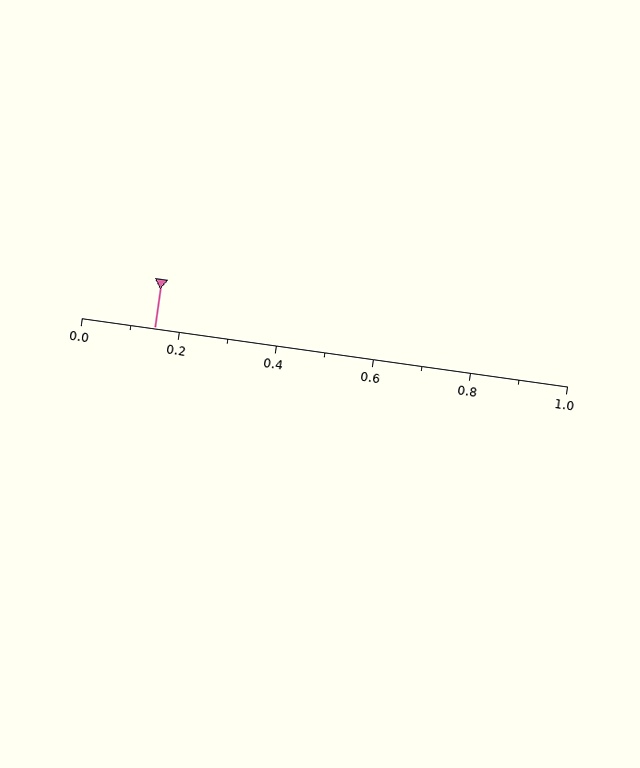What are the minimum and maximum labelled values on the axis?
The axis runs from 0.0 to 1.0.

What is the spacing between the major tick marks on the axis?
The major ticks are spaced 0.2 apart.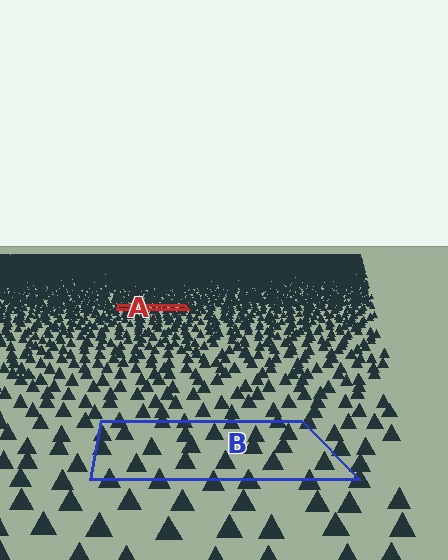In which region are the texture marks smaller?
The texture marks are smaller in region A, because it is farther away.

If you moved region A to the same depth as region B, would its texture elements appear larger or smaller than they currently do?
They would appear larger. At a closer depth, the same texture elements are projected at a bigger on-screen size.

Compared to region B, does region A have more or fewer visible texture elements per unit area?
Region A has more texture elements per unit area — they are packed more densely because it is farther away.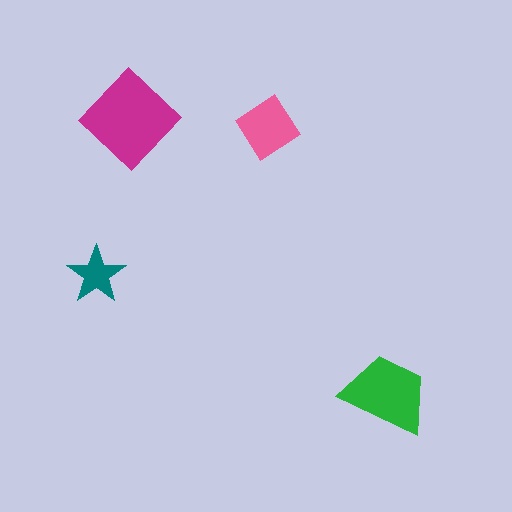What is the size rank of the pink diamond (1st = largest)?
3rd.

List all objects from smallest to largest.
The teal star, the pink diamond, the green trapezoid, the magenta diamond.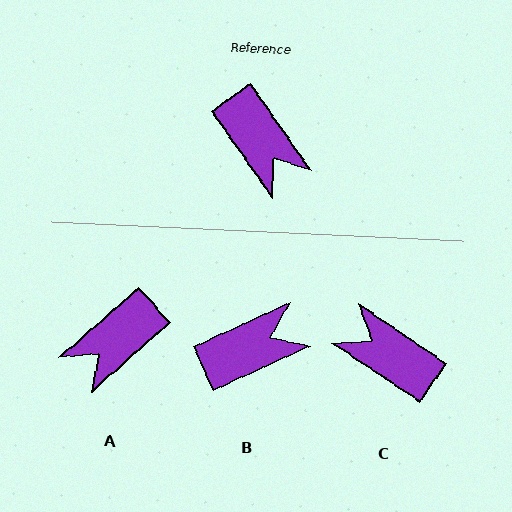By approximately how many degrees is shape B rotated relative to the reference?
Approximately 80 degrees counter-clockwise.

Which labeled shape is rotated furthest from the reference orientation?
C, about 159 degrees away.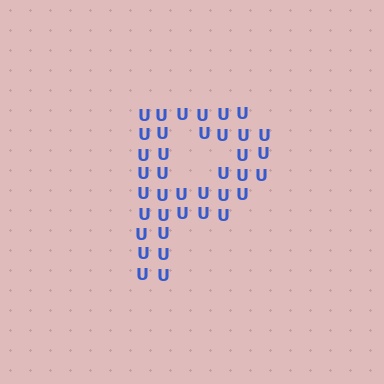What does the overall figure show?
The overall figure shows the letter P.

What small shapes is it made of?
It is made of small letter U's.